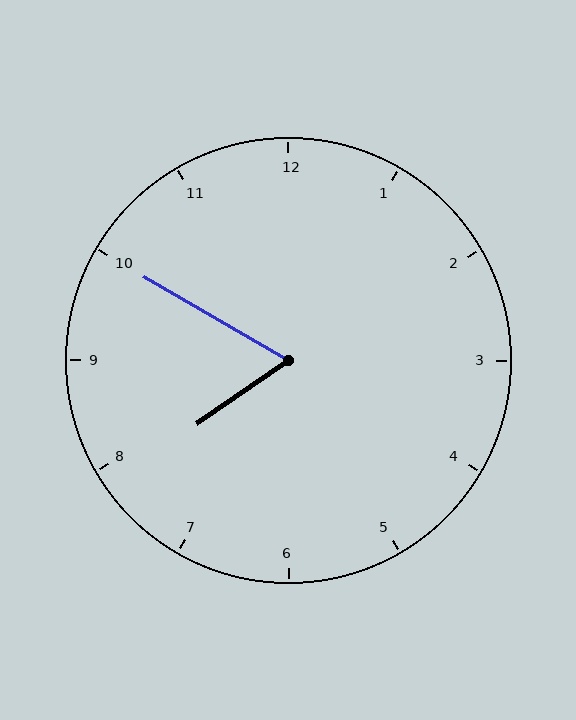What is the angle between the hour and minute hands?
Approximately 65 degrees.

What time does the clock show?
7:50.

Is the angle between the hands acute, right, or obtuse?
It is acute.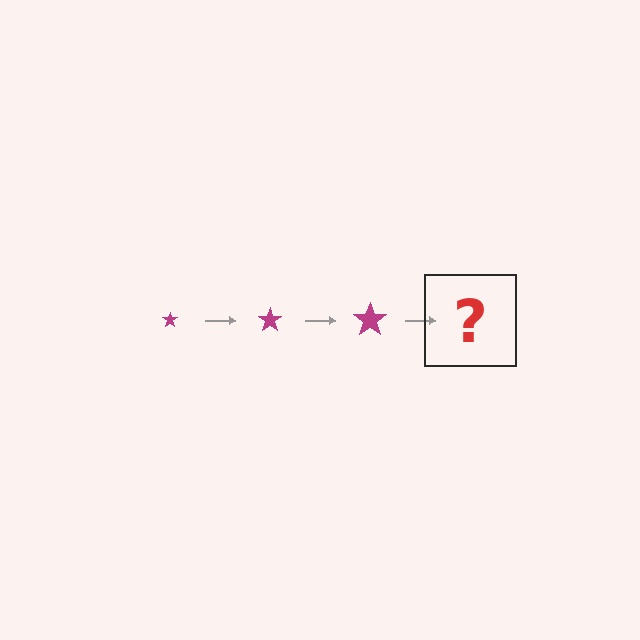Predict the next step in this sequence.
The next step is a magenta star, larger than the previous one.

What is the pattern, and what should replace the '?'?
The pattern is that the star gets progressively larger each step. The '?' should be a magenta star, larger than the previous one.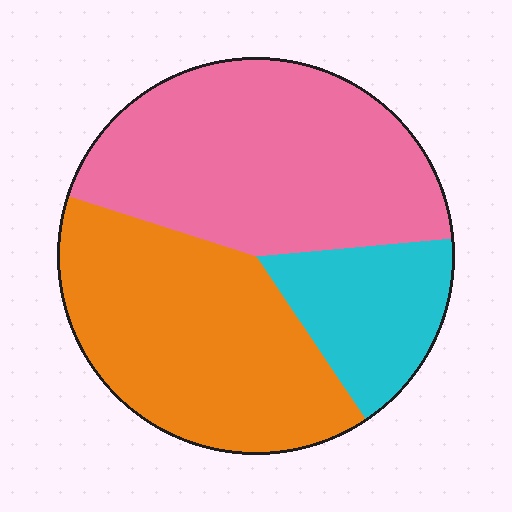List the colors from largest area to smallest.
From largest to smallest: pink, orange, cyan.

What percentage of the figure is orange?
Orange takes up between a quarter and a half of the figure.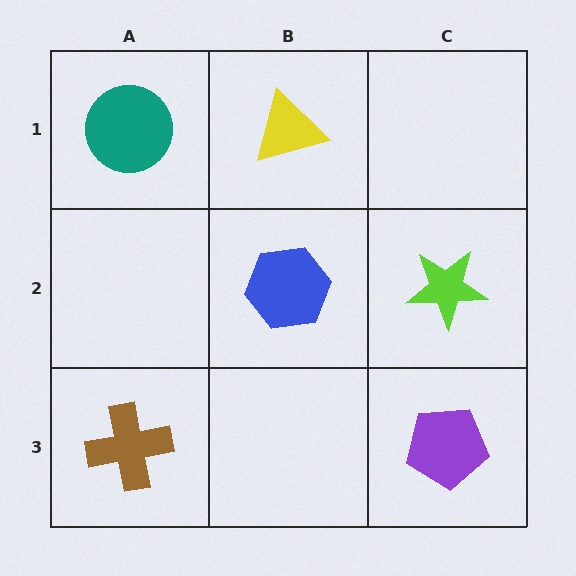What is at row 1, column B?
A yellow triangle.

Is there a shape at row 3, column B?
No, that cell is empty.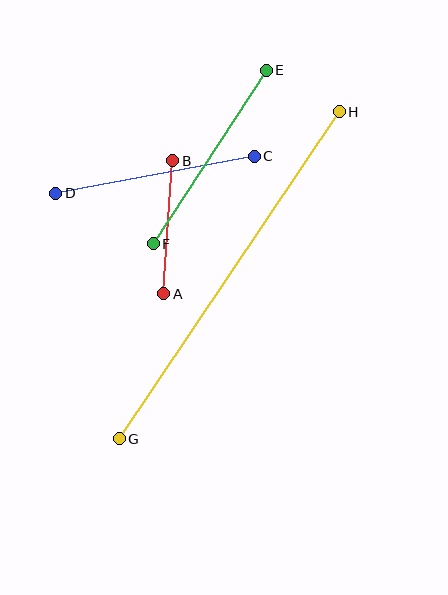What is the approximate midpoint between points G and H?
The midpoint is at approximately (229, 275) pixels.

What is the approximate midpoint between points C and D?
The midpoint is at approximately (155, 175) pixels.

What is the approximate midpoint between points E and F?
The midpoint is at approximately (210, 157) pixels.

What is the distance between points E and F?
The distance is approximately 207 pixels.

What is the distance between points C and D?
The distance is approximately 202 pixels.